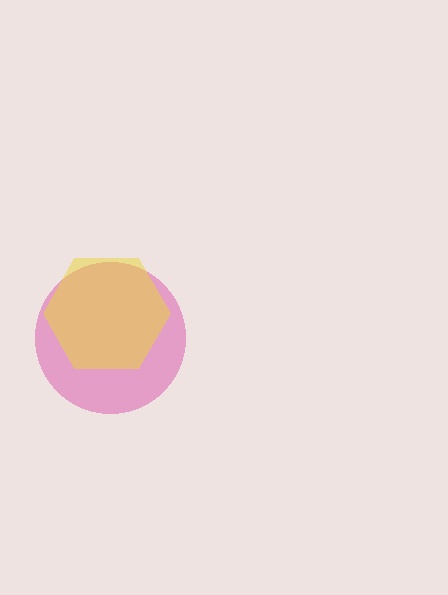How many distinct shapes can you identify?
There are 2 distinct shapes: a magenta circle, a yellow hexagon.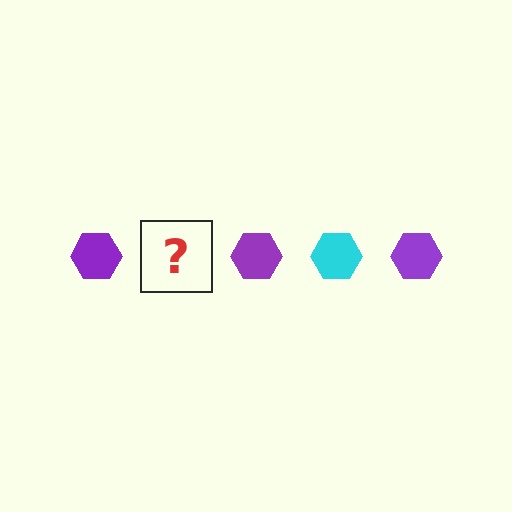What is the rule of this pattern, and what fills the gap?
The rule is that the pattern cycles through purple, cyan hexagons. The gap should be filled with a cyan hexagon.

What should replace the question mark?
The question mark should be replaced with a cyan hexagon.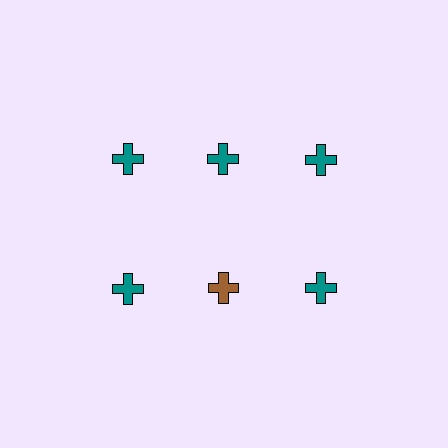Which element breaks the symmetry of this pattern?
The brown cross in the second row, second from left column breaks the symmetry. All other shapes are teal crosses.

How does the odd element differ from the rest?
It has a different color: brown instead of teal.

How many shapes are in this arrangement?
There are 6 shapes arranged in a grid pattern.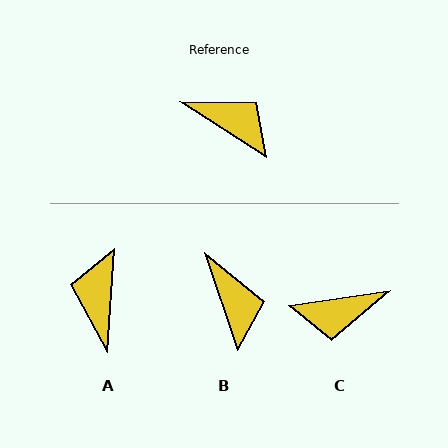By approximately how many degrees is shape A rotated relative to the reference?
Approximately 119 degrees counter-clockwise.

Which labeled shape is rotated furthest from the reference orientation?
C, about 139 degrees away.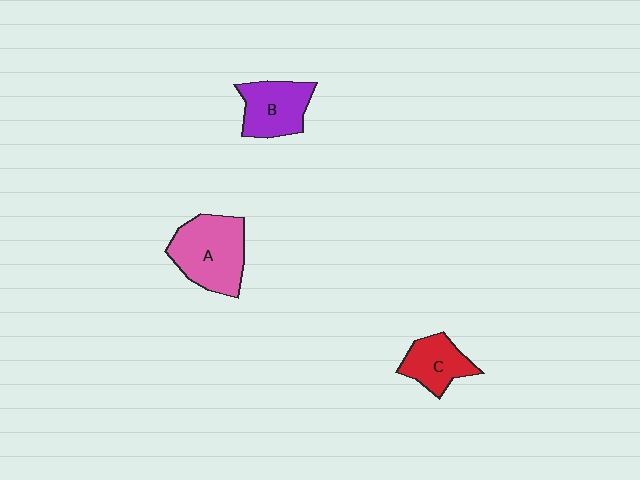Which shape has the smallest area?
Shape C (red).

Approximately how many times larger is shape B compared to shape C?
Approximately 1.2 times.